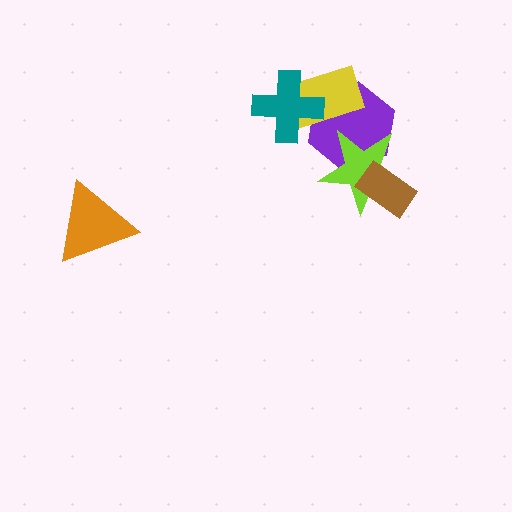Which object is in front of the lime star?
The brown rectangle is in front of the lime star.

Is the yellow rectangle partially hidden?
Yes, it is partially covered by another shape.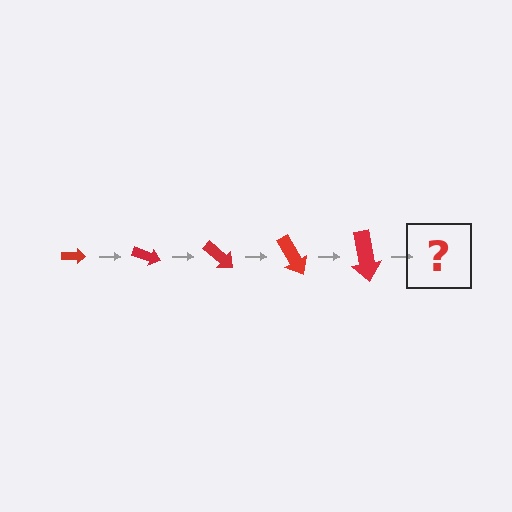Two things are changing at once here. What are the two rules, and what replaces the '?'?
The two rules are that the arrow grows larger each step and it rotates 20 degrees each step. The '?' should be an arrow, larger than the previous one and rotated 100 degrees from the start.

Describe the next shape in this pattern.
It should be an arrow, larger than the previous one and rotated 100 degrees from the start.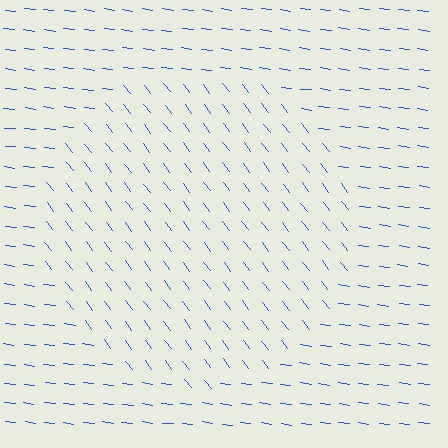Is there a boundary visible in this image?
Yes, there is a texture boundary formed by a change in line orientation.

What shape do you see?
I see a circle.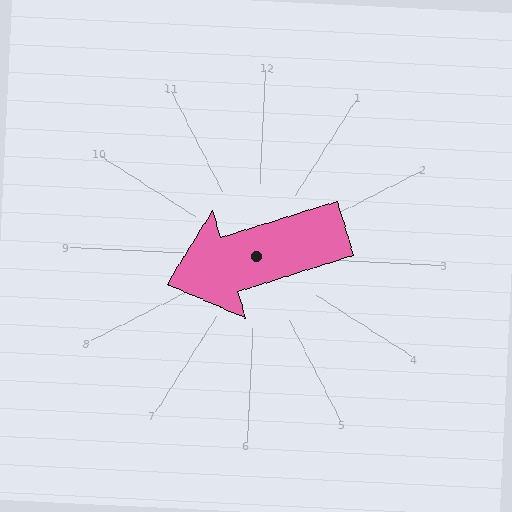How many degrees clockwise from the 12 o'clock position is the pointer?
Approximately 250 degrees.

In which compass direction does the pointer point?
West.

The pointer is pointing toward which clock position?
Roughly 8 o'clock.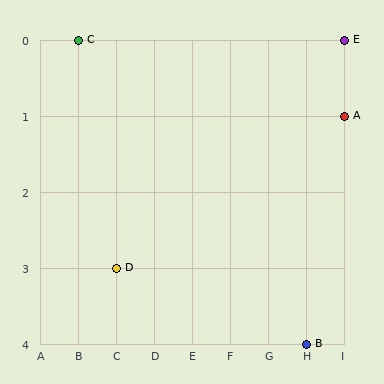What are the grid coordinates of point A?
Point A is at grid coordinates (I, 1).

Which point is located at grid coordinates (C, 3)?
Point D is at (C, 3).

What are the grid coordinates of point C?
Point C is at grid coordinates (B, 0).